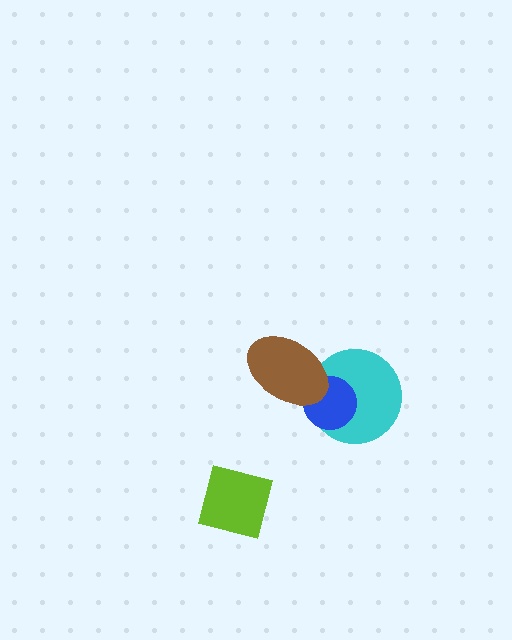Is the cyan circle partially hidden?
Yes, it is partially covered by another shape.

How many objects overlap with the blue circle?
2 objects overlap with the blue circle.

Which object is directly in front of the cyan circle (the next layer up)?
The blue circle is directly in front of the cyan circle.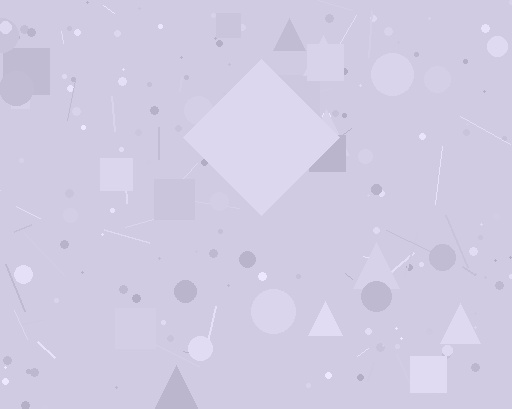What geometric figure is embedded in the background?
A diamond is embedded in the background.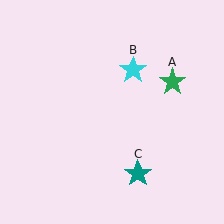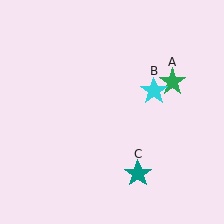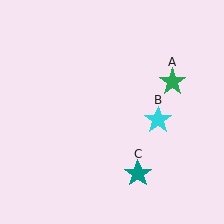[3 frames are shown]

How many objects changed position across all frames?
1 object changed position: cyan star (object B).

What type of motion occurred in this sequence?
The cyan star (object B) rotated clockwise around the center of the scene.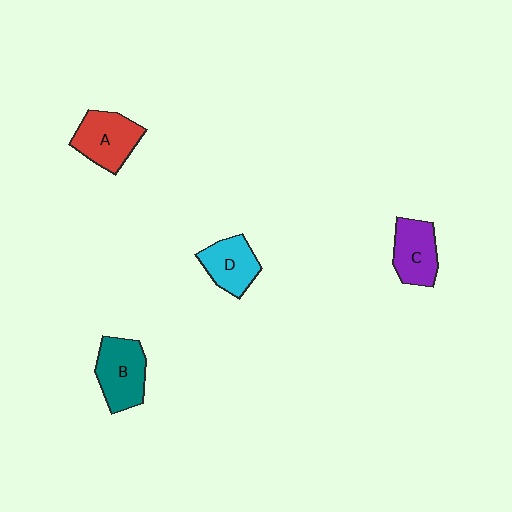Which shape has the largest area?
Shape B (teal).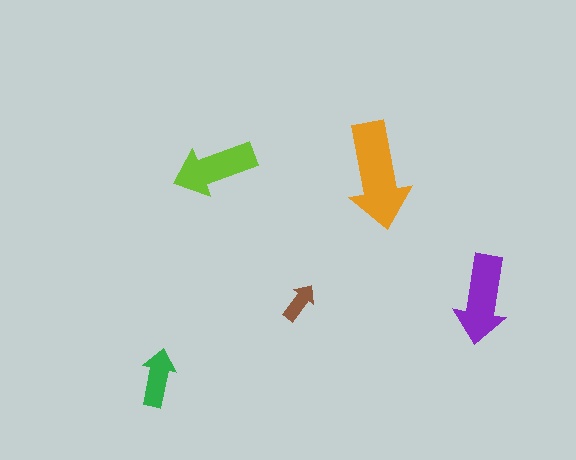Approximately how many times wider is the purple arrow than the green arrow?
About 1.5 times wider.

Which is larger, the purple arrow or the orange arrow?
The orange one.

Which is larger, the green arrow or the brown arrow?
The green one.